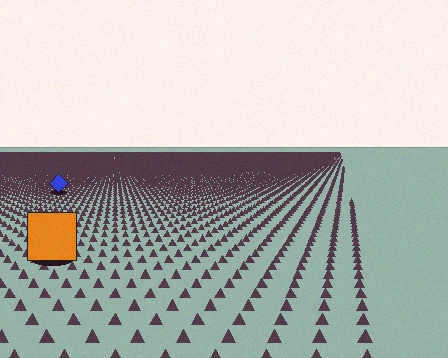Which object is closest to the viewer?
The orange square is closest. The texture marks near it are larger and more spread out.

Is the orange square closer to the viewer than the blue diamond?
Yes. The orange square is closer — you can tell from the texture gradient: the ground texture is coarser near it.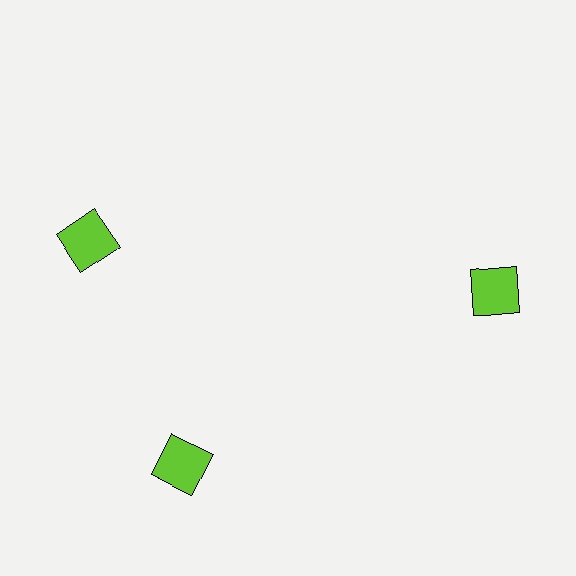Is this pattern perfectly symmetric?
No. The 3 lime squares are arranged in a ring, but one element near the 11 o'clock position is rotated out of alignment along the ring, breaking the 3-fold rotational symmetry.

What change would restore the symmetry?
The symmetry would be restored by rotating it back into even spacing with its neighbors so that all 3 squares sit at equal angles and equal distance from the center.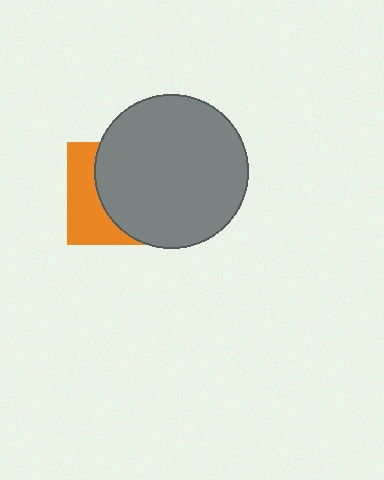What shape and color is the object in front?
The object in front is a gray circle.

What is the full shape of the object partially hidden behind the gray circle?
The partially hidden object is an orange square.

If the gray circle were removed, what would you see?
You would see the complete orange square.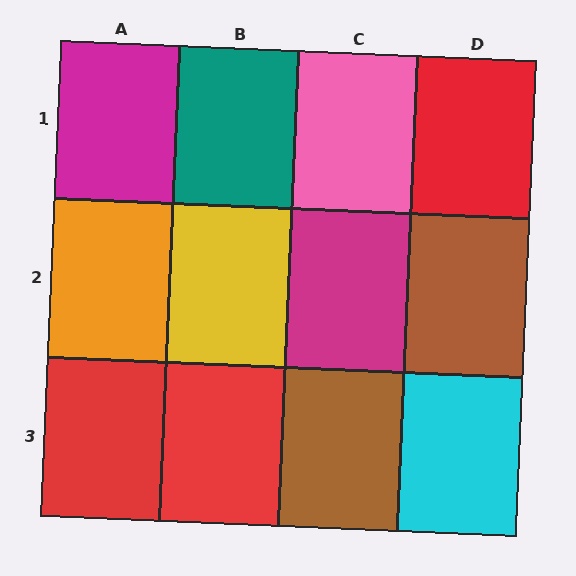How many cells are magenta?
2 cells are magenta.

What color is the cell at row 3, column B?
Red.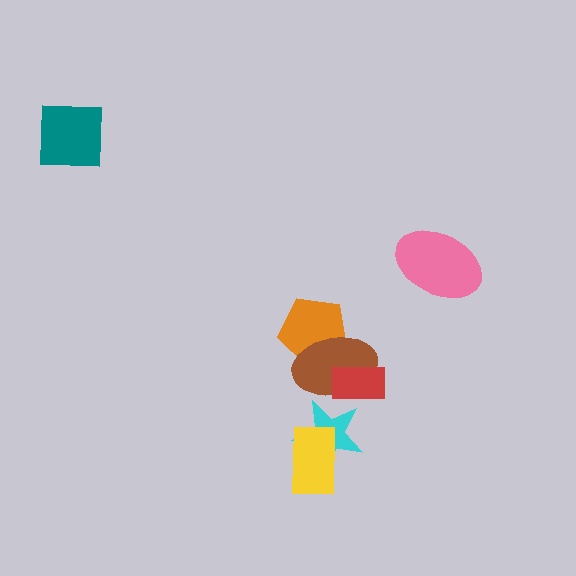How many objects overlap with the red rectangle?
1 object overlaps with the red rectangle.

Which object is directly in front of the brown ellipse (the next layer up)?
The cyan star is directly in front of the brown ellipse.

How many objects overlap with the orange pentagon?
1 object overlaps with the orange pentagon.